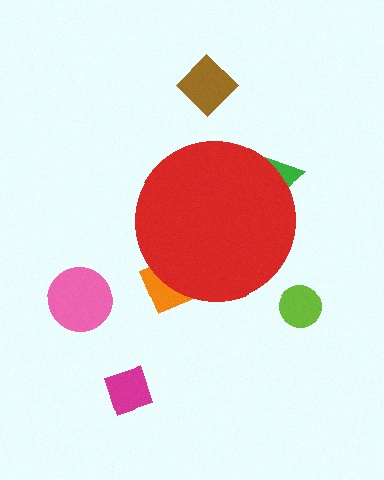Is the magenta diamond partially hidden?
No, the magenta diamond is fully visible.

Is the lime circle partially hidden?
No, the lime circle is fully visible.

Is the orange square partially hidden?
Yes, the orange square is partially hidden behind the red circle.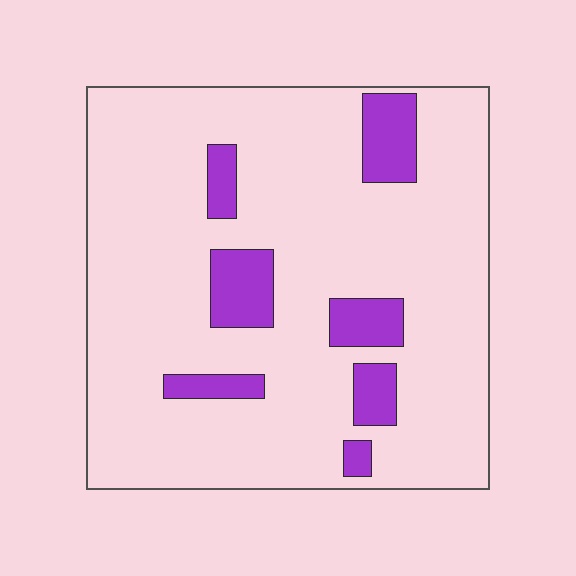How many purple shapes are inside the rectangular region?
7.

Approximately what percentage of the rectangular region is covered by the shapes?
Approximately 15%.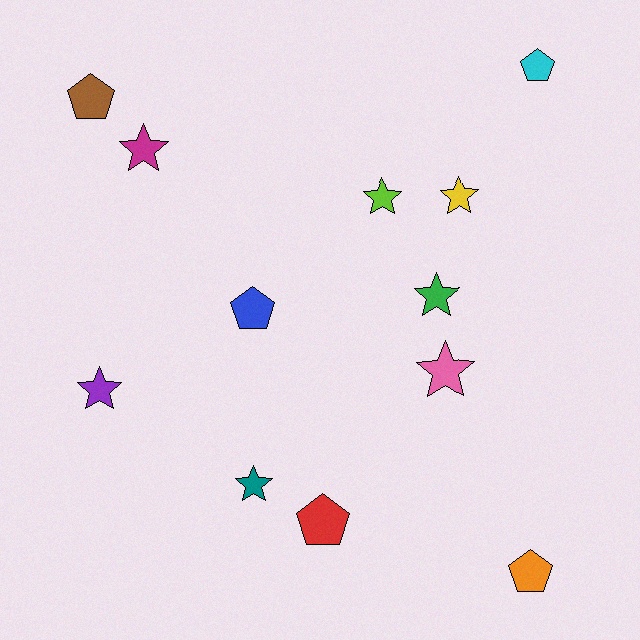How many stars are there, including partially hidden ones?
There are 7 stars.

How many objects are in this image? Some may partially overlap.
There are 12 objects.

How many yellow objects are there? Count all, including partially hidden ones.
There is 1 yellow object.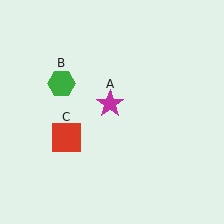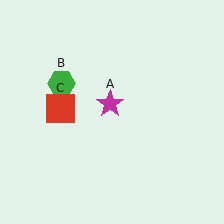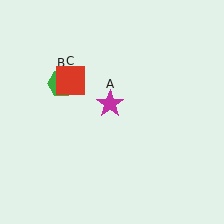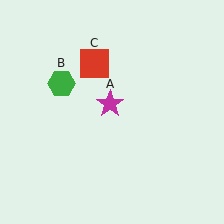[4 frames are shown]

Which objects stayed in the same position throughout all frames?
Magenta star (object A) and green hexagon (object B) remained stationary.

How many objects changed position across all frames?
1 object changed position: red square (object C).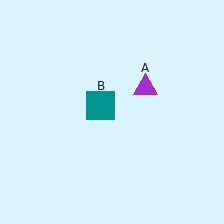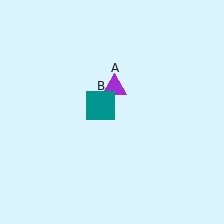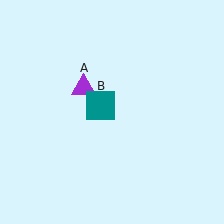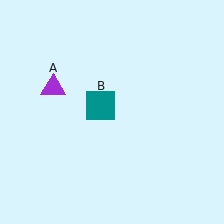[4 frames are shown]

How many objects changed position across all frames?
1 object changed position: purple triangle (object A).